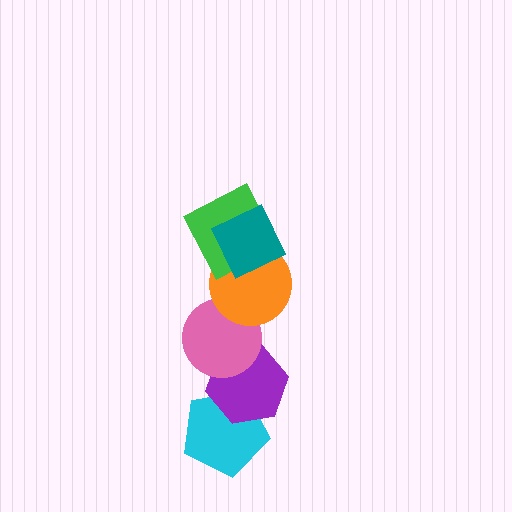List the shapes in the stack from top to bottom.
From top to bottom: the teal square, the green square, the orange circle, the pink circle, the purple hexagon, the cyan pentagon.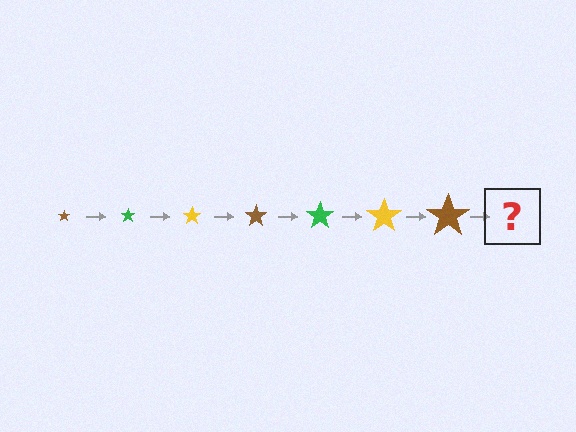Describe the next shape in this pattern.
It should be a green star, larger than the previous one.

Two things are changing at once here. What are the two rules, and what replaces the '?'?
The two rules are that the star grows larger each step and the color cycles through brown, green, and yellow. The '?' should be a green star, larger than the previous one.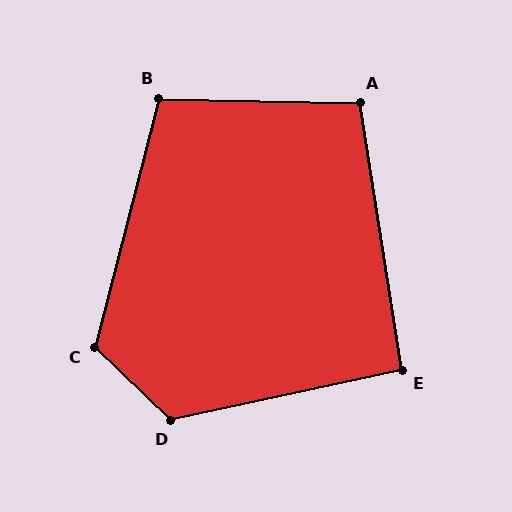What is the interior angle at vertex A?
Approximately 100 degrees (obtuse).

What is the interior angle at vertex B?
Approximately 103 degrees (obtuse).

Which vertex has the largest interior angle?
D, at approximately 124 degrees.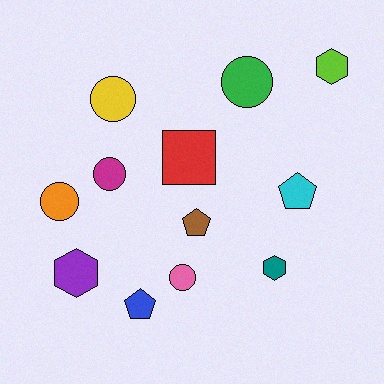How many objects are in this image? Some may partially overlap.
There are 12 objects.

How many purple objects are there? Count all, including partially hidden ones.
There is 1 purple object.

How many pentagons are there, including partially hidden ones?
There are 3 pentagons.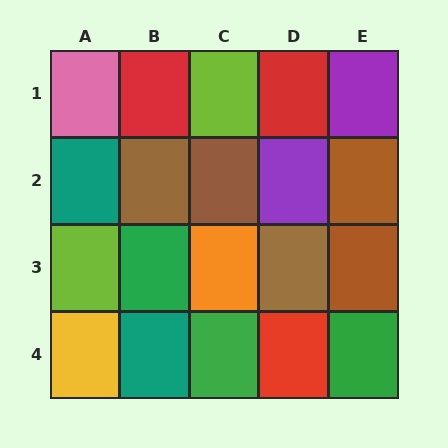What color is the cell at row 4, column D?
Red.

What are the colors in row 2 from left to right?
Teal, brown, brown, purple, brown.